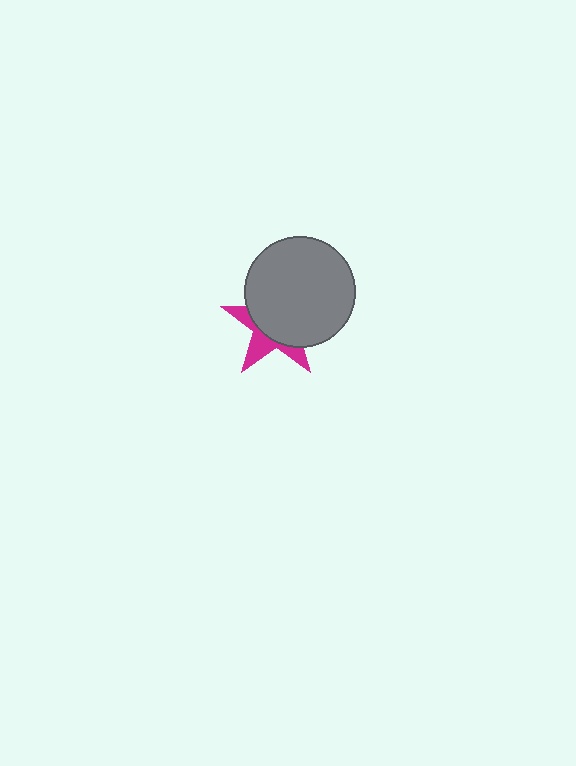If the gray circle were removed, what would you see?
You would see the complete magenta star.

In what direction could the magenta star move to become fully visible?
The magenta star could move toward the lower-left. That would shift it out from behind the gray circle entirely.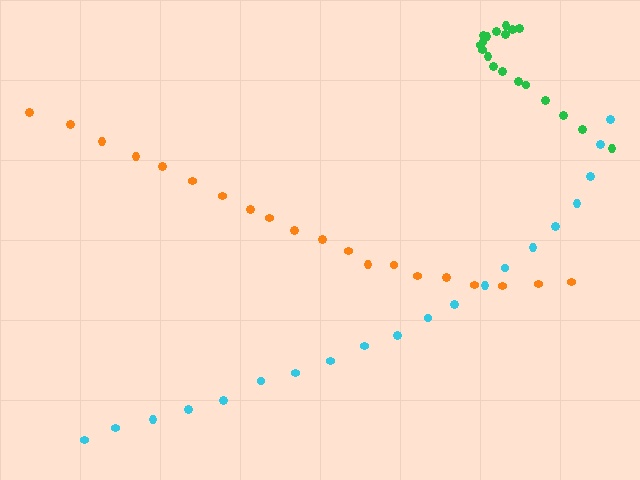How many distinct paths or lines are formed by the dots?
There are 3 distinct paths.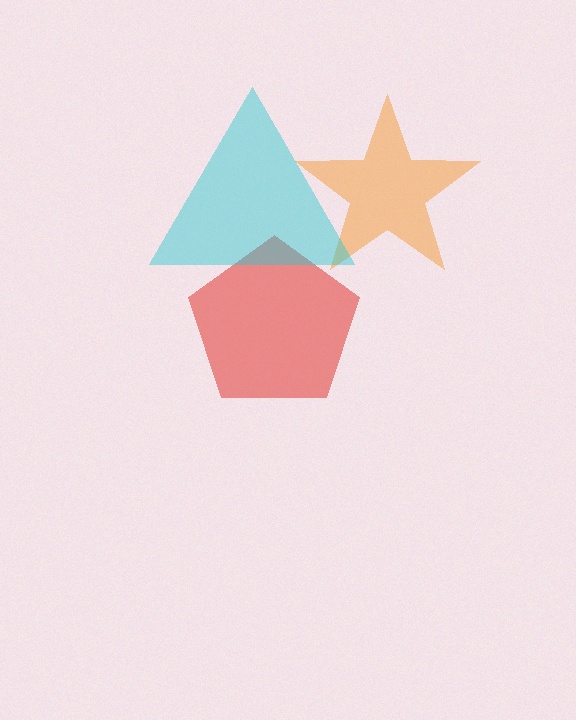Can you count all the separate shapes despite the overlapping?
Yes, there are 3 separate shapes.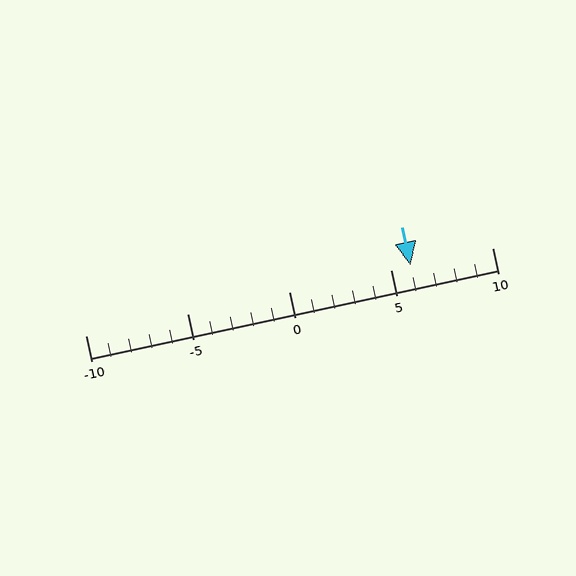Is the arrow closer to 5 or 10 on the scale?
The arrow is closer to 5.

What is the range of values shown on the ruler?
The ruler shows values from -10 to 10.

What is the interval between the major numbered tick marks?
The major tick marks are spaced 5 units apart.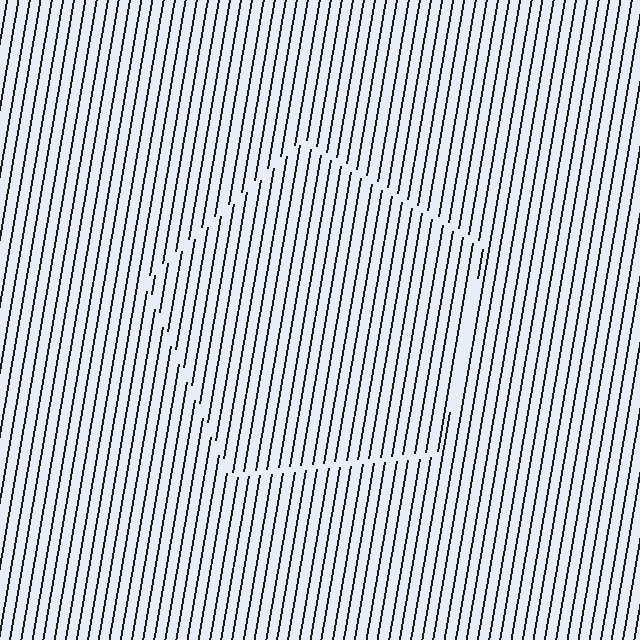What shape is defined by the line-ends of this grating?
An illusory pentagon. The interior of the shape contains the same grating, shifted by half a period — the contour is defined by the phase discontinuity where line-ends from the inner and outer gratings abut.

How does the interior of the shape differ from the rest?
The interior of the shape contains the same grating, shifted by half a period — the contour is defined by the phase discontinuity where line-ends from the inner and outer gratings abut.